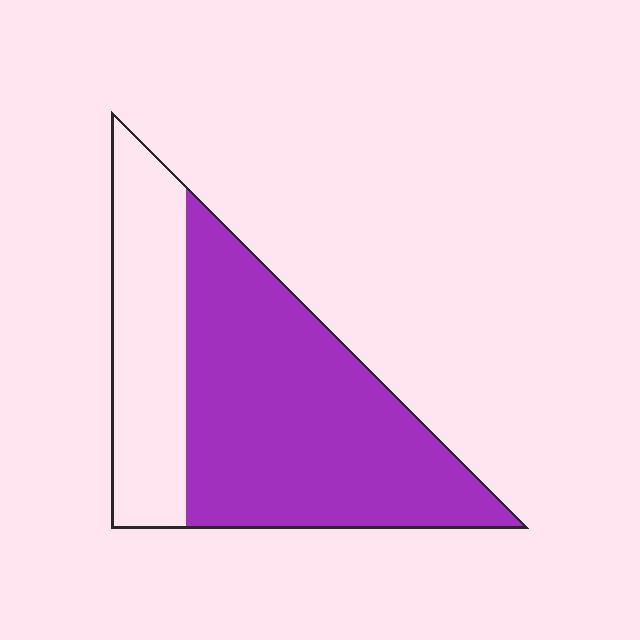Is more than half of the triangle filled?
Yes.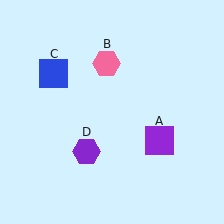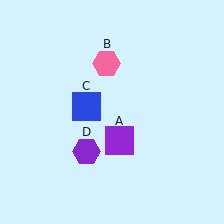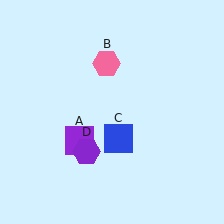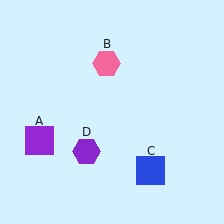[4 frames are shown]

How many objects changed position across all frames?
2 objects changed position: purple square (object A), blue square (object C).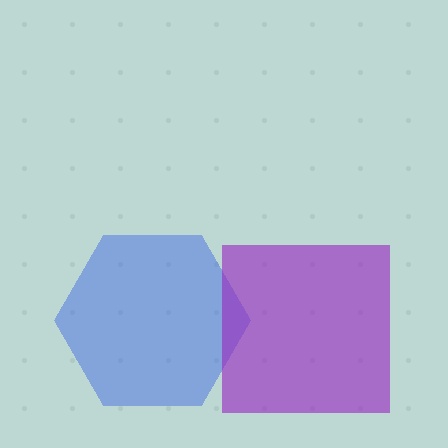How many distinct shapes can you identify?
There are 2 distinct shapes: a blue hexagon, a purple square.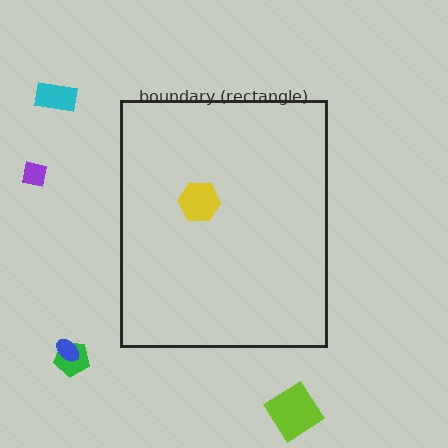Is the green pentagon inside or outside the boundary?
Outside.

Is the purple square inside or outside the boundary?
Outside.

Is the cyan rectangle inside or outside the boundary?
Outside.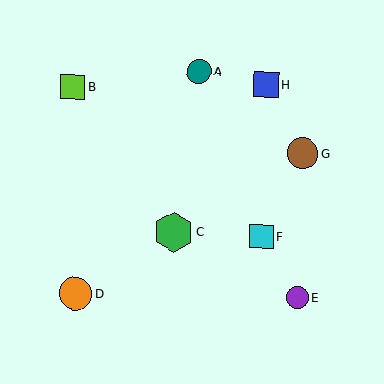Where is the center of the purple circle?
The center of the purple circle is at (297, 297).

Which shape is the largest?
The green hexagon (labeled C) is the largest.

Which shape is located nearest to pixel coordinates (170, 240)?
The green hexagon (labeled C) at (174, 232) is nearest to that location.